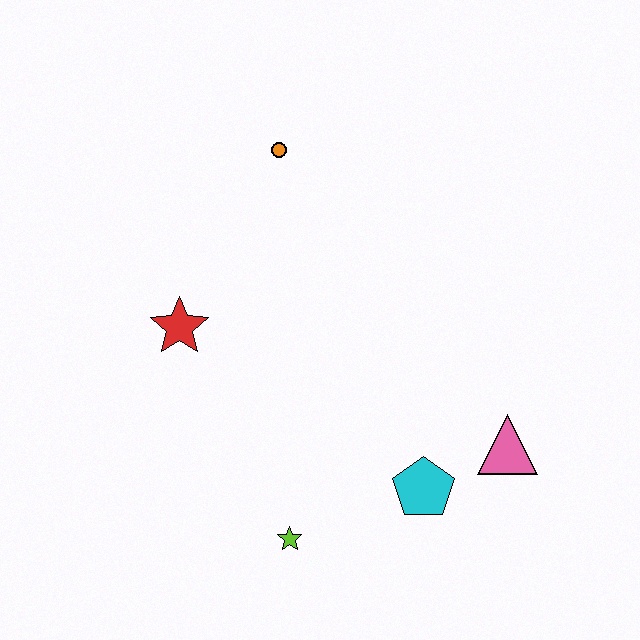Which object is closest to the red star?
The orange circle is closest to the red star.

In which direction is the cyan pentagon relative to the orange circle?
The cyan pentagon is below the orange circle.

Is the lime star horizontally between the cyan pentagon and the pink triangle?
No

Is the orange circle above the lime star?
Yes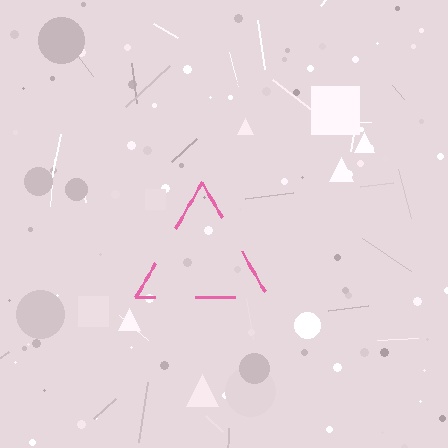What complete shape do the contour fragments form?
The contour fragments form a triangle.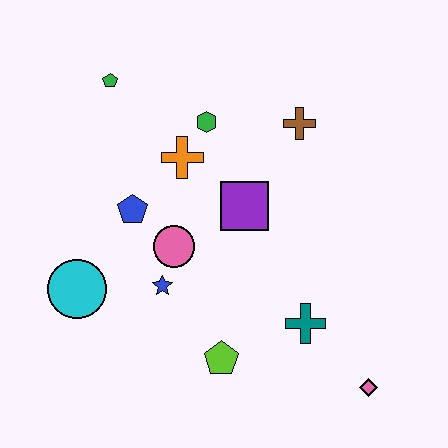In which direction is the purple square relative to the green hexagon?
The purple square is below the green hexagon.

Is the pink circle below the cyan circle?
No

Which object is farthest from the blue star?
The pink diamond is farthest from the blue star.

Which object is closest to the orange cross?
The green hexagon is closest to the orange cross.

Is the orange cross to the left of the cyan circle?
No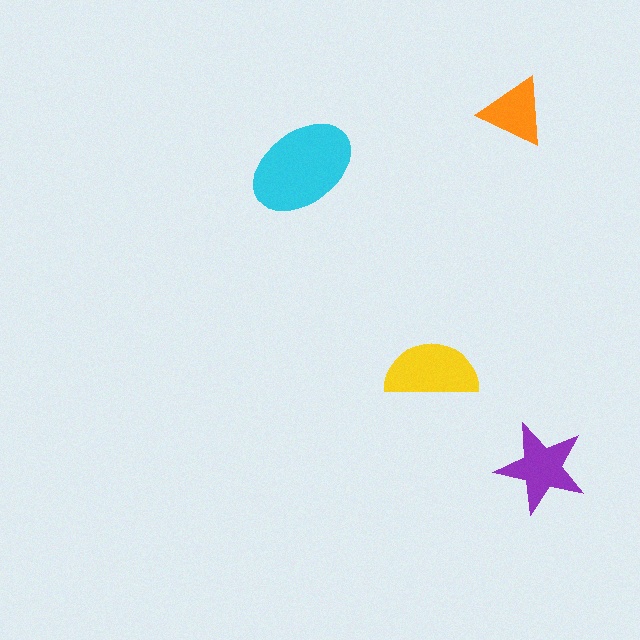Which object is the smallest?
The orange triangle.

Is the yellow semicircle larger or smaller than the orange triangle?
Larger.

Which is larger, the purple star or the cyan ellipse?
The cyan ellipse.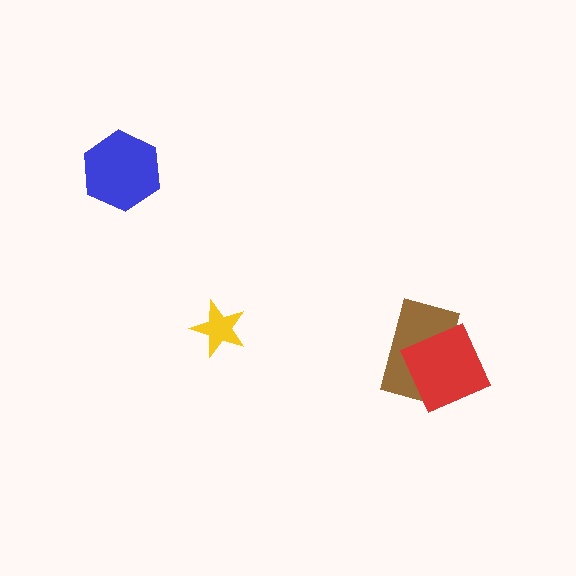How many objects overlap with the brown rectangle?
1 object overlaps with the brown rectangle.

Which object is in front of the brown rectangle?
The red diamond is in front of the brown rectangle.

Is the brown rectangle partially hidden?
Yes, it is partially covered by another shape.